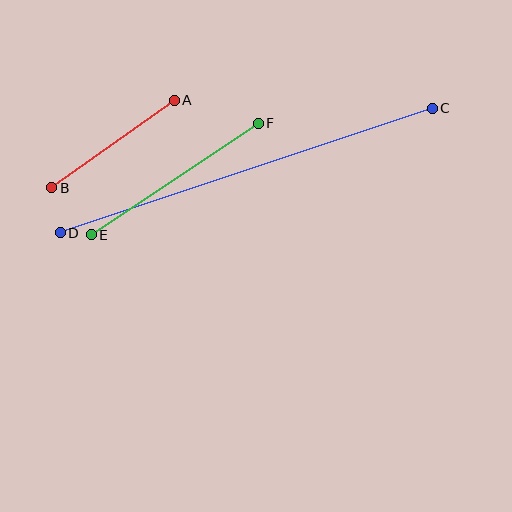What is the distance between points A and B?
The distance is approximately 151 pixels.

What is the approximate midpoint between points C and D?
The midpoint is at approximately (246, 170) pixels.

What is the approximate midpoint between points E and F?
The midpoint is at approximately (175, 179) pixels.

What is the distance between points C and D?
The distance is approximately 393 pixels.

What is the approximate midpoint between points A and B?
The midpoint is at approximately (113, 144) pixels.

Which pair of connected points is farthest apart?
Points C and D are farthest apart.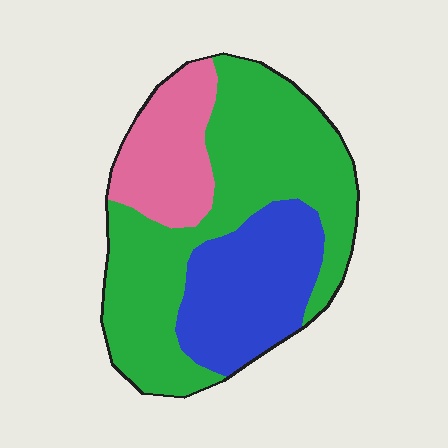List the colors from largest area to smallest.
From largest to smallest: green, blue, pink.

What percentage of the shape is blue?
Blue takes up about one quarter (1/4) of the shape.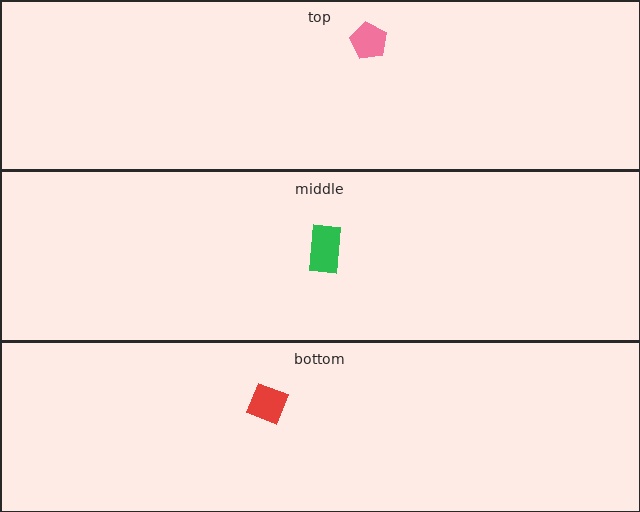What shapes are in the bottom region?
The red diamond.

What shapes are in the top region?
The pink pentagon.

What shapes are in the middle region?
The green rectangle.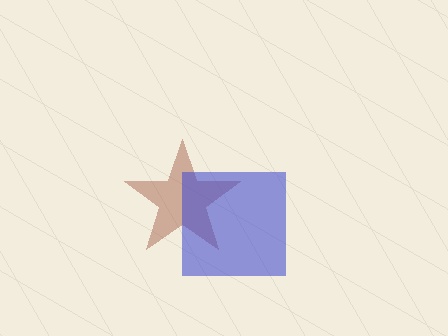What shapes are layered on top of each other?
The layered shapes are: a brown star, a blue square.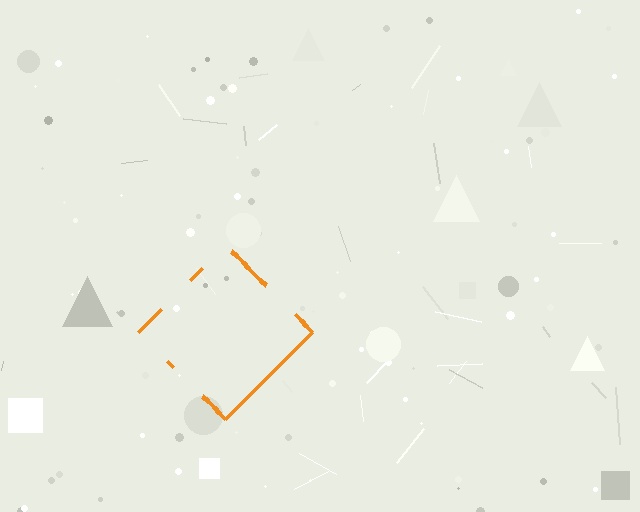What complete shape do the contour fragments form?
The contour fragments form a diamond.